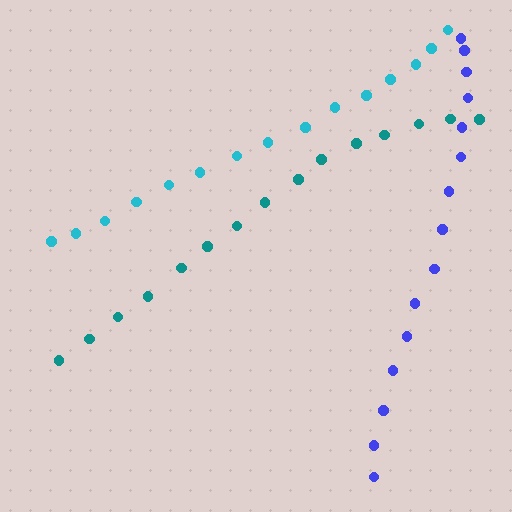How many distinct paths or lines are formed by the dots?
There are 3 distinct paths.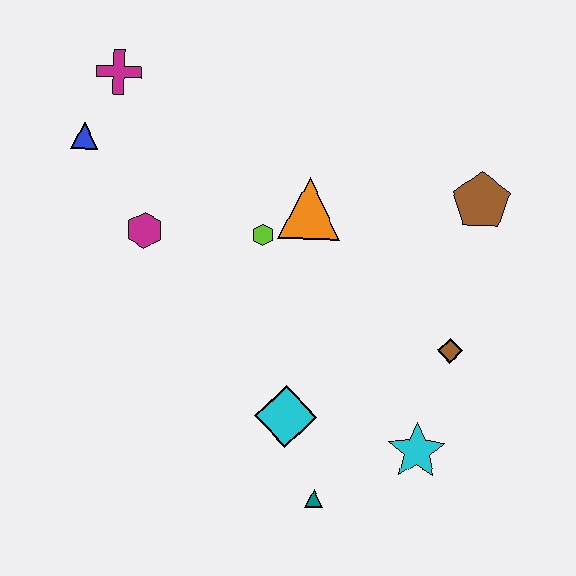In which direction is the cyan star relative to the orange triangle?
The cyan star is below the orange triangle.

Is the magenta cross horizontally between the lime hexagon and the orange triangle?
No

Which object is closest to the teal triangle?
The cyan diamond is closest to the teal triangle.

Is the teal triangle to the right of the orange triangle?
Yes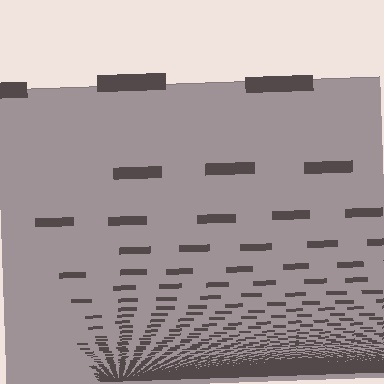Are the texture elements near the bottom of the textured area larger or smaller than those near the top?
Smaller. The gradient is inverted — elements near the bottom are smaller and denser.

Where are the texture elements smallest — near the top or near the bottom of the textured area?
Near the bottom.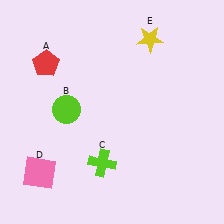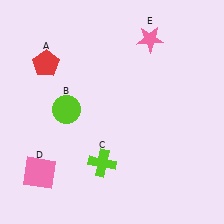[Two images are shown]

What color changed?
The star (E) changed from yellow in Image 1 to pink in Image 2.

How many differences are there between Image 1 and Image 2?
There is 1 difference between the two images.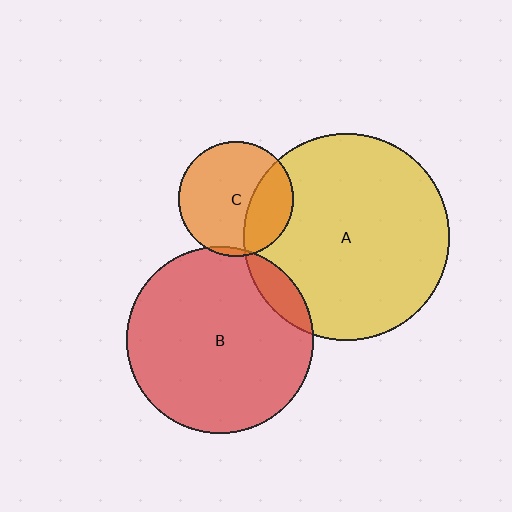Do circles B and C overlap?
Yes.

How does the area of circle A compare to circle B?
Approximately 1.2 times.